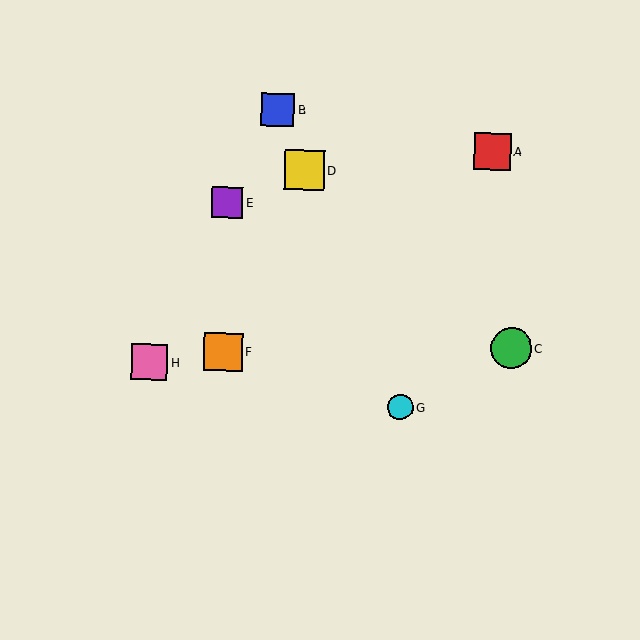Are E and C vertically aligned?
No, E is at x≈227 and C is at x≈511.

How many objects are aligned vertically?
2 objects (E, F) are aligned vertically.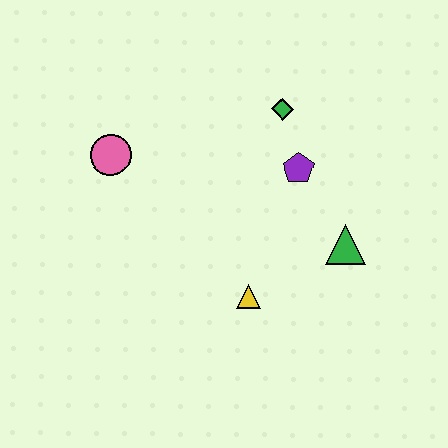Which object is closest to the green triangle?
The purple pentagon is closest to the green triangle.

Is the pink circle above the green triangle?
Yes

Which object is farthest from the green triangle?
The pink circle is farthest from the green triangle.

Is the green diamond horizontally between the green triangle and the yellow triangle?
Yes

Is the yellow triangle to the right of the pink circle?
Yes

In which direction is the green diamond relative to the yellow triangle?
The green diamond is above the yellow triangle.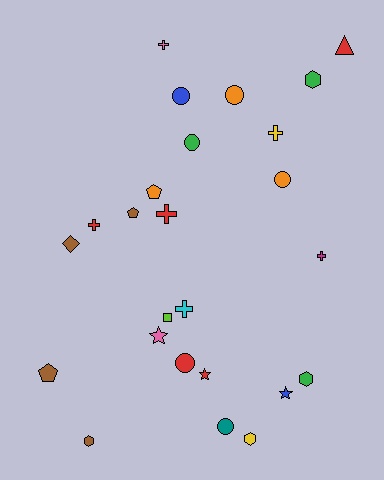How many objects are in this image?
There are 25 objects.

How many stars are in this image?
There are 3 stars.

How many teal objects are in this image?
There is 1 teal object.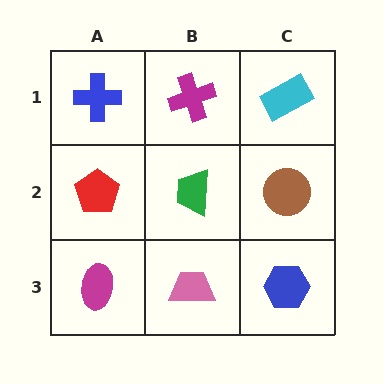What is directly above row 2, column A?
A blue cross.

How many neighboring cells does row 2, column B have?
4.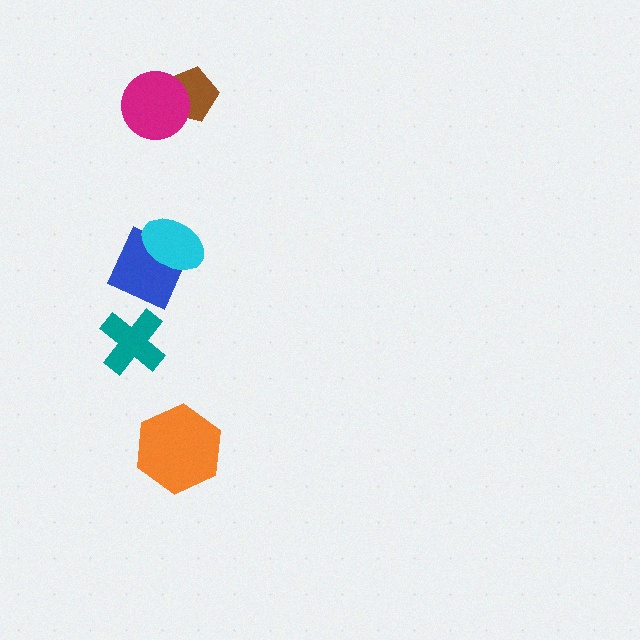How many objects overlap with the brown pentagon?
1 object overlaps with the brown pentagon.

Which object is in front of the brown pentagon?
The magenta circle is in front of the brown pentagon.